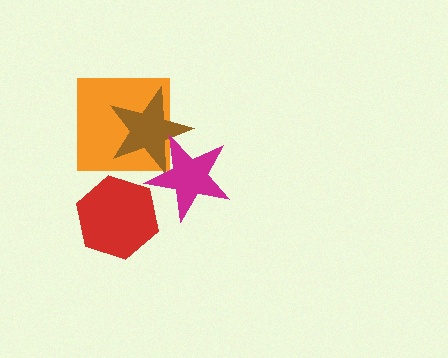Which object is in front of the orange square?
The brown star is in front of the orange square.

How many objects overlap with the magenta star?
1 object overlaps with the magenta star.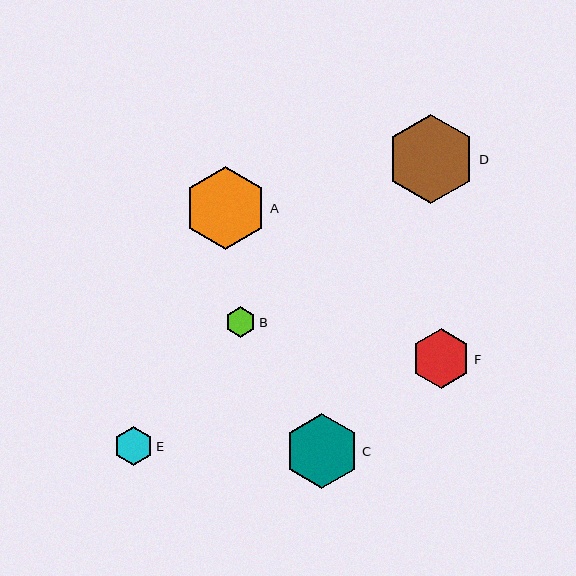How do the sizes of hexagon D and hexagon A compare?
Hexagon D and hexagon A are approximately the same size.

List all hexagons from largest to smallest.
From largest to smallest: D, A, C, F, E, B.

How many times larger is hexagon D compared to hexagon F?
Hexagon D is approximately 1.5 times the size of hexagon F.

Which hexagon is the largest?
Hexagon D is the largest with a size of approximately 90 pixels.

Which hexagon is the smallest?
Hexagon B is the smallest with a size of approximately 30 pixels.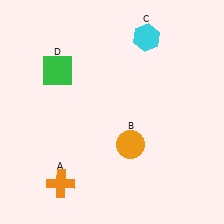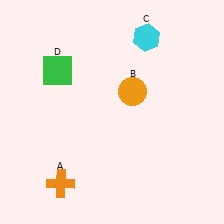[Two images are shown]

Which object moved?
The orange circle (B) moved up.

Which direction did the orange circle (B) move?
The orange circle (B) moved up.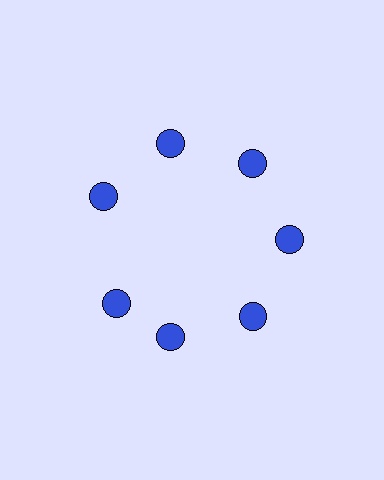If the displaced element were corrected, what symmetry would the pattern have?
It would have 7-fold rotational symmetry — the pattern would map onto itself every 51 degrees.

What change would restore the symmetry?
The symmetry would be restored by rotating it back into even spacing with its neighbors so that all 7 circles sit at equal angles and equal distance from the center.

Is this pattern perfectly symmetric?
No. The 7 blue circles are arranged in a ring, but one element near the 8 o'clock position is rotated out of alignment along the ring, breaking the 7-fold rotational symmetry.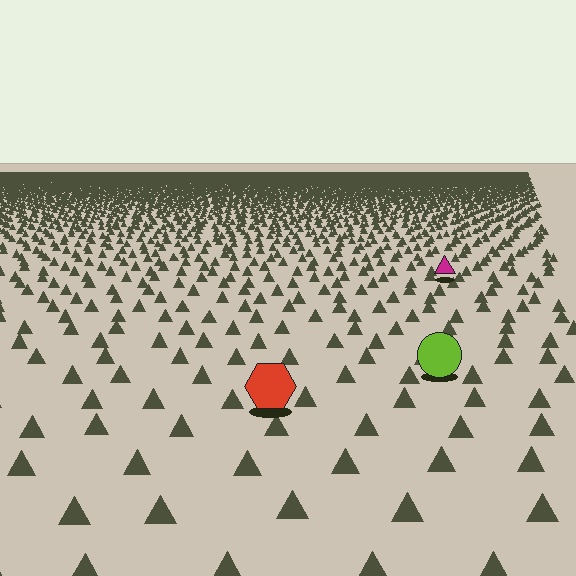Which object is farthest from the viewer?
The magenta triangle is farthest from the viewer. It appears smaller and the ground texture around it is denser.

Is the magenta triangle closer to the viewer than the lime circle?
No. The lime circle is closer — you can tell from the texture gradient: the ground texture is coarser near it.